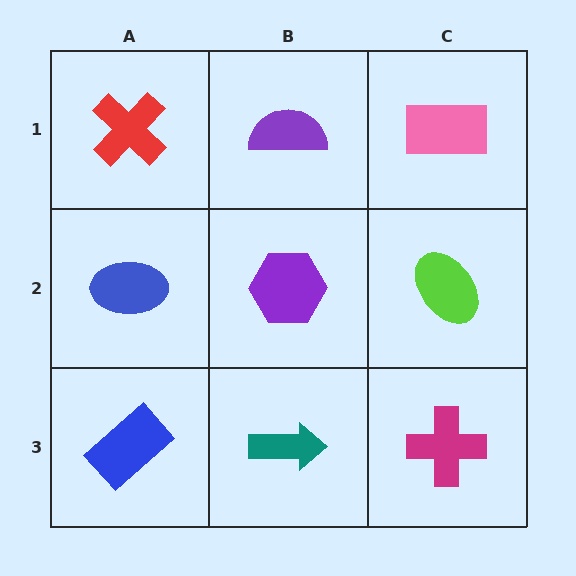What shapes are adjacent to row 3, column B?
A purple hexagon (row 2, column B), a blue rectangle (row 3, column A), a magenta cross (row 3, column C).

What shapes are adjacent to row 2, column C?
A pink rectangle (row 1, column C), a magenta cross (row 3, column C), a purple hexagon (row 2, column B).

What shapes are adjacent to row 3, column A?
A blue ellipse (row 2, column A), a teal arrow (row 3, column B).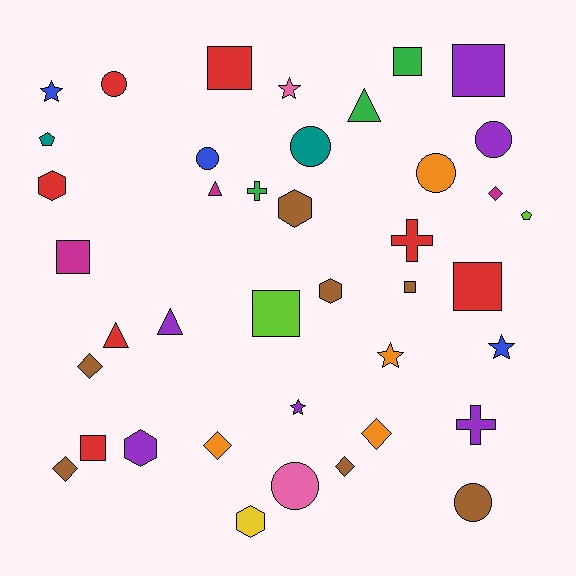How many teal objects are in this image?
There are 2 teal objects.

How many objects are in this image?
There are 40 objects.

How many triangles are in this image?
There are 4 triangles.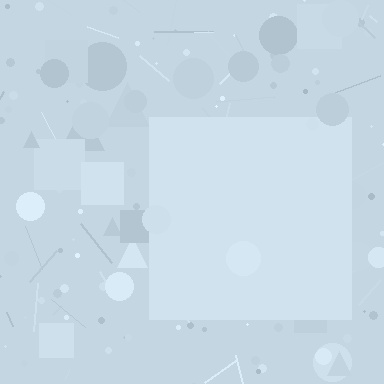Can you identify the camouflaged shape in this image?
The camouflaged shape is a square.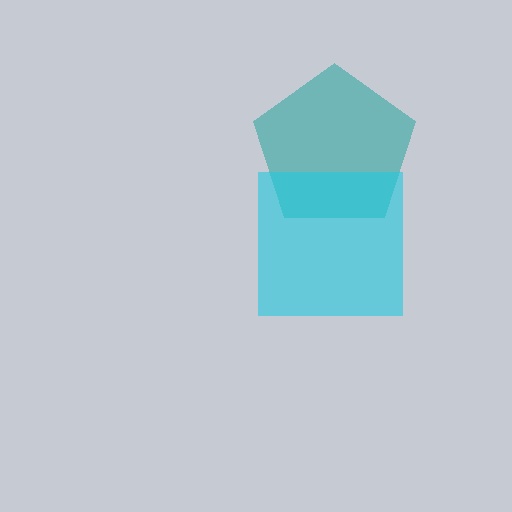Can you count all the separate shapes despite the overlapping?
Yes, there are 2 separate shapes.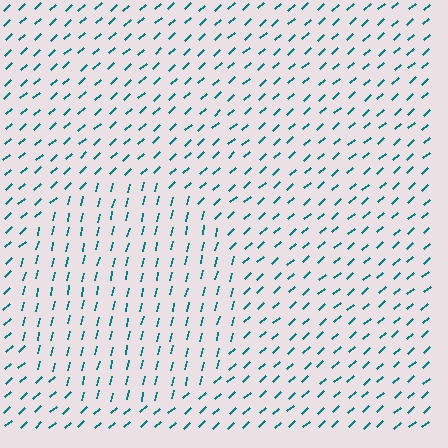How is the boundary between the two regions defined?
The boundary is defined purely by a change in line orientation (approximately 35 degrees difference). All lines are the same color and thickness.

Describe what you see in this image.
The image is filled with small teal line segments. A circle region in the image has lines oriented differently from the surrounding lines, creating a visible texture boundary.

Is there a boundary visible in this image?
Yes, there is a texture boundary formed by a change in line orientation.